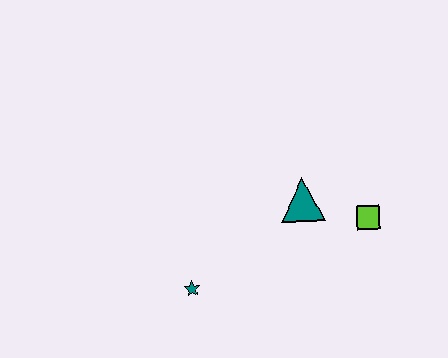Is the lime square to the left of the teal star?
No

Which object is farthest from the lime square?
The teal star is farthest from the lime square.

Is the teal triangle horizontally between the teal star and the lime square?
Yes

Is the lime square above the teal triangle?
No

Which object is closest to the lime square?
The teal triangle is closest to the lime square.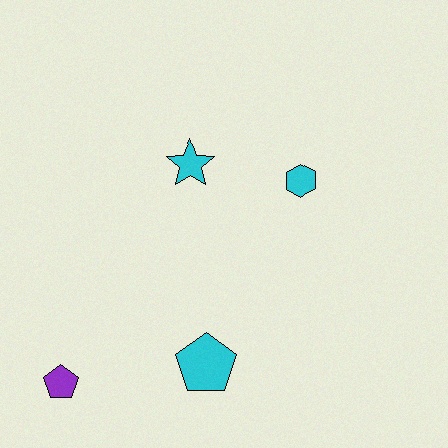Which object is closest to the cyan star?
The cyan hexagon is closest to the cyan star.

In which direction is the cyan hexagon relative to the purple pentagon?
The cyan hexagon is to the right of the purple pentagon.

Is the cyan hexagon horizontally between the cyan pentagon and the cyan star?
No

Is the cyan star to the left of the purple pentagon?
No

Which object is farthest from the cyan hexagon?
The purple pentagon is farthest from the cyan hexagon.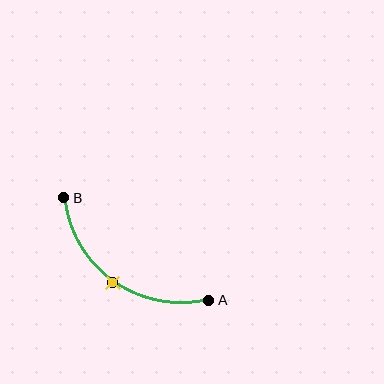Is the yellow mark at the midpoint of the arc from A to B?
Yes. The yellow mark lies on the arc at equal arc-length from both A and B — it is the arc midpoint.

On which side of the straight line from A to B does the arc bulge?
The arc bulges below and to the left of the straight line connecting A and B.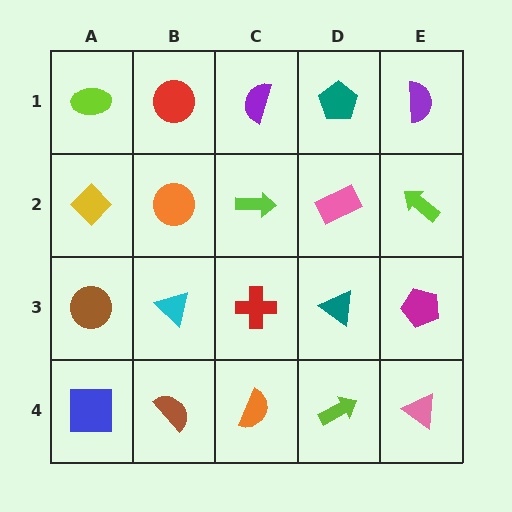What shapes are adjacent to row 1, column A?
A yellow diamond (row 2, column A), a red circle (row 1, column B).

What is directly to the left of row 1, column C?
A red circle.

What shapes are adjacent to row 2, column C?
A purple semicircle (row 1, column C), a red cross (row 3, column C), an orange circle (row 2, column B), a pink rectangle (row 2, column D).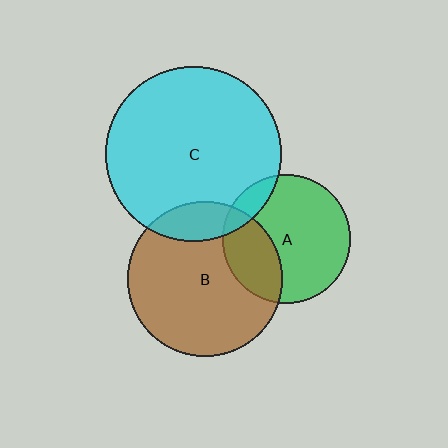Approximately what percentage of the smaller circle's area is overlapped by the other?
Approximately 15%.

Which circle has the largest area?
Circle C (cyan).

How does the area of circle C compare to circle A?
Approximately 1.9 times.